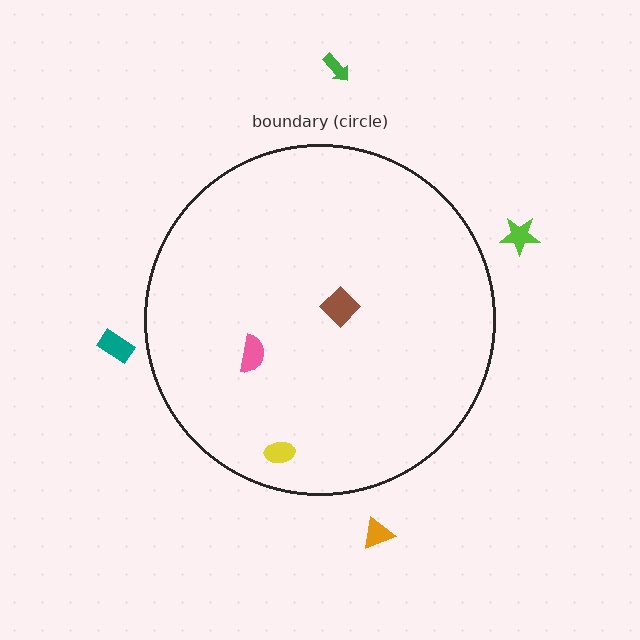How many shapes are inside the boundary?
3 inside, 4 outside.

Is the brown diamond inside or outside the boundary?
Inside.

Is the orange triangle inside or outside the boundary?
Outside.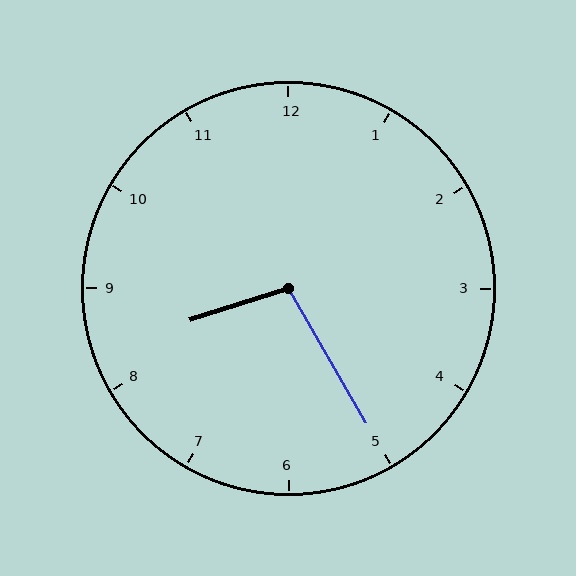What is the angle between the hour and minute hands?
Approximately 102 degrees.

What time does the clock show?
8:25.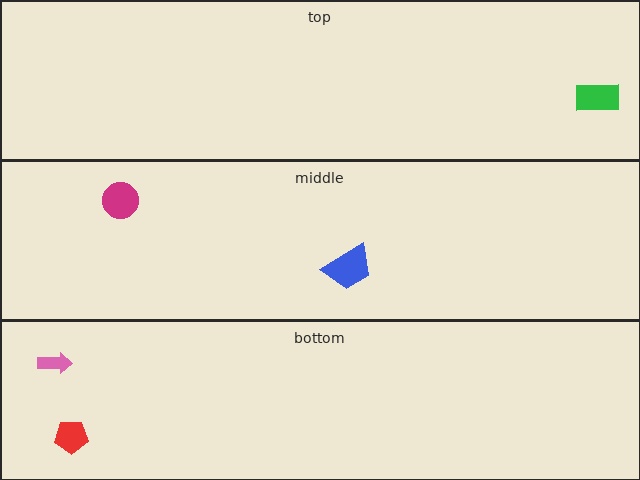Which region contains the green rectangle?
The top region.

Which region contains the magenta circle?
The middle region.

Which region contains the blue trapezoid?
The middle region.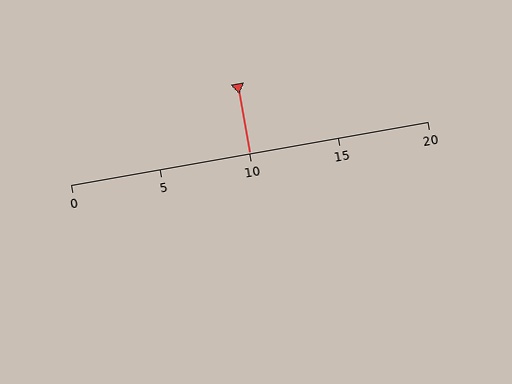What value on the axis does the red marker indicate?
The marker indicates approximately 10.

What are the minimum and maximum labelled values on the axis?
The axis runs from 0 to 20.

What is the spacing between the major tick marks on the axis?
The major ticks are spaced 5 apart.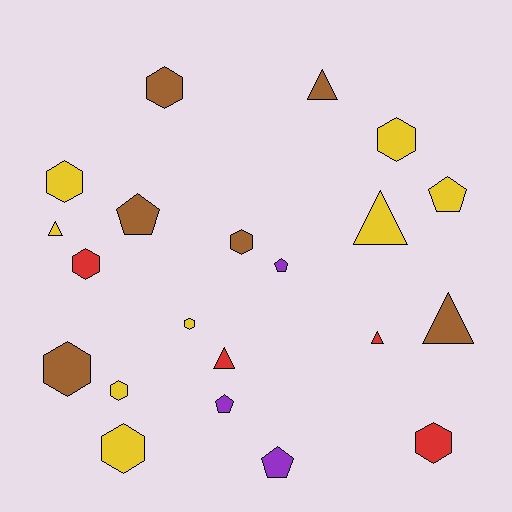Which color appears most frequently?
Yellow, with 8 objects.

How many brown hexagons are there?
There are 3 brown hexagons.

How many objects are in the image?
There are 21 objects.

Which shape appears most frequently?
Hexagon, with 10 objects.